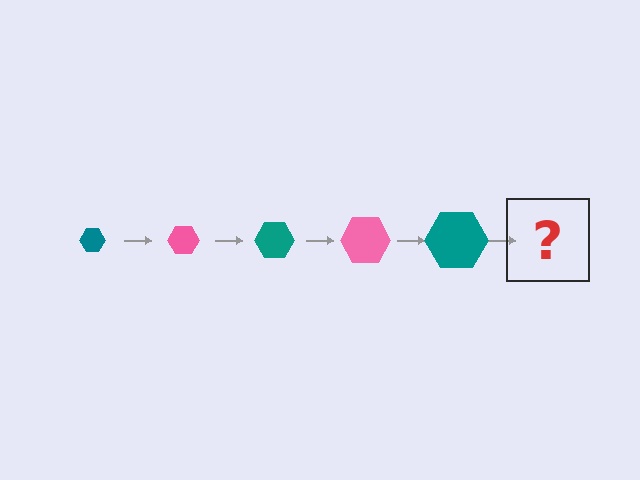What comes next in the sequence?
The next element should be a pink hexagon, larger than the previous one.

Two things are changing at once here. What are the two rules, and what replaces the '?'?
The two rules are that the hexagon grows larger each step and the color cycles through teal and pink. The '?' should be a pink hexagon, larger than the previous one.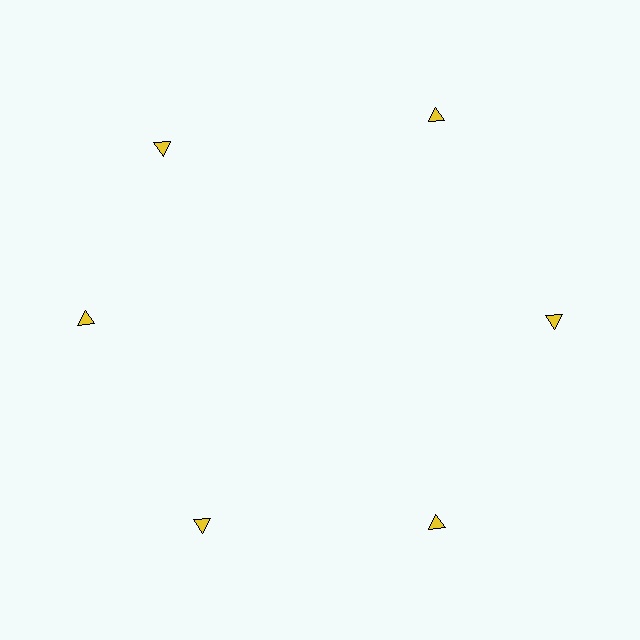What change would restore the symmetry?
The symmetry would be restored by rotating it back into even spacing with its neighbors so that all 6 triangles sit at equal angles and equal distance from the center.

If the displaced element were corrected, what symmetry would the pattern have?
It would have 6-fold rotational symmetry — the pattern would map onto itself every 60 degrees.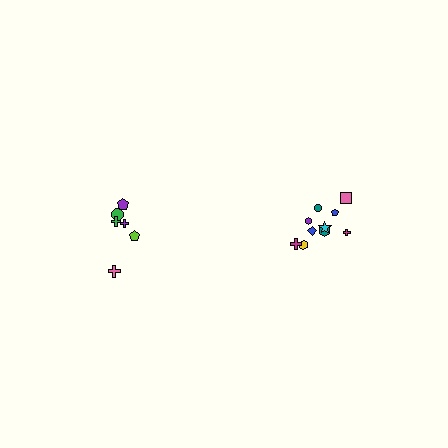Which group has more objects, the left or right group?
The right group.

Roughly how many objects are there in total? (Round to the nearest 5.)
Roughly 15 objects in total.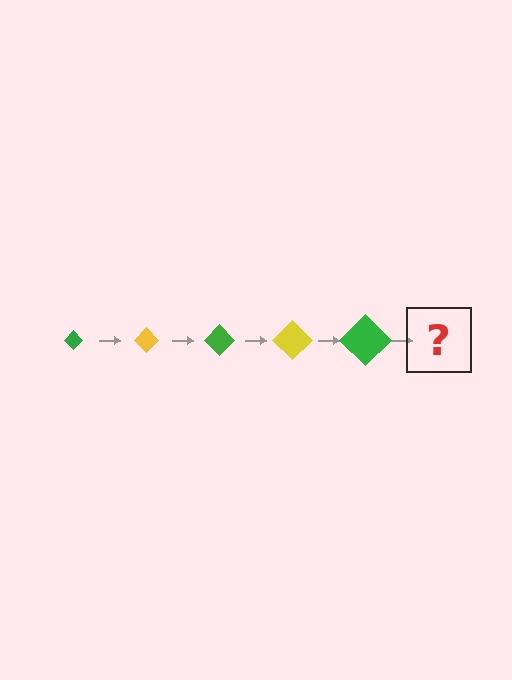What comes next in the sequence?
The next element should be a yellow diamond, larger than the previous one.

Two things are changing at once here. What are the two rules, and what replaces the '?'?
The two rules are that the diamond grows larger each step and the color cycles through green and yellow. The '?' should be a yellow diamond, larger than the previous one.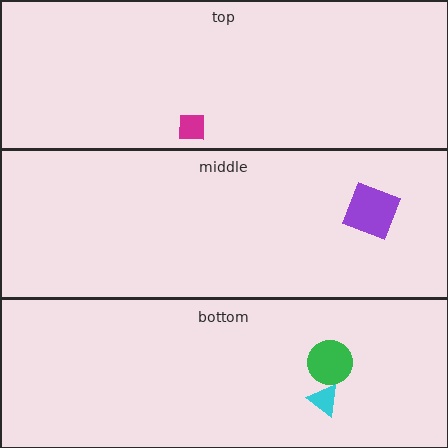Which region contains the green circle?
The bottom region.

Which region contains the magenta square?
The top region.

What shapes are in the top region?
The magenta square.